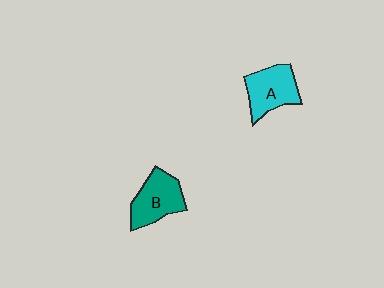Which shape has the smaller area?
Shape A (cyan).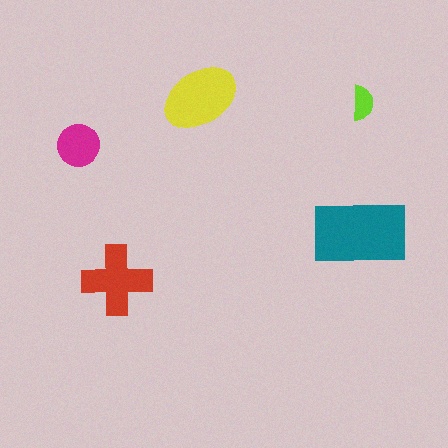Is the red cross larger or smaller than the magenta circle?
Larger.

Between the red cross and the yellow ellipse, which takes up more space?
The yellow ellipse.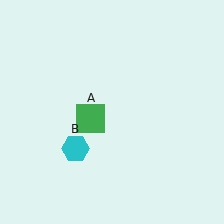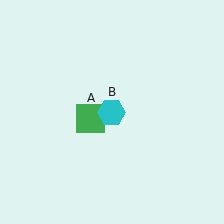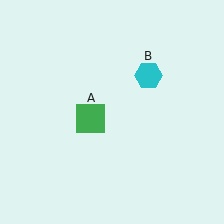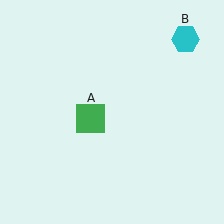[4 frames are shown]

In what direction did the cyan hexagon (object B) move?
The cyan hexagon (object B) moved up and to the right.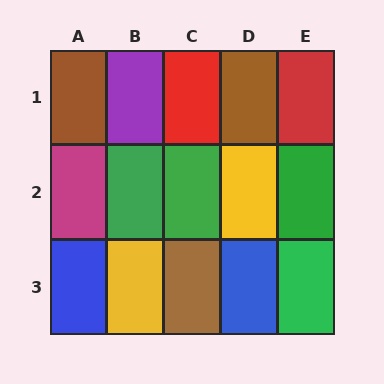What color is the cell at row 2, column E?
Green.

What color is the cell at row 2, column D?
Yellow.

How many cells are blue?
2 cells are blue.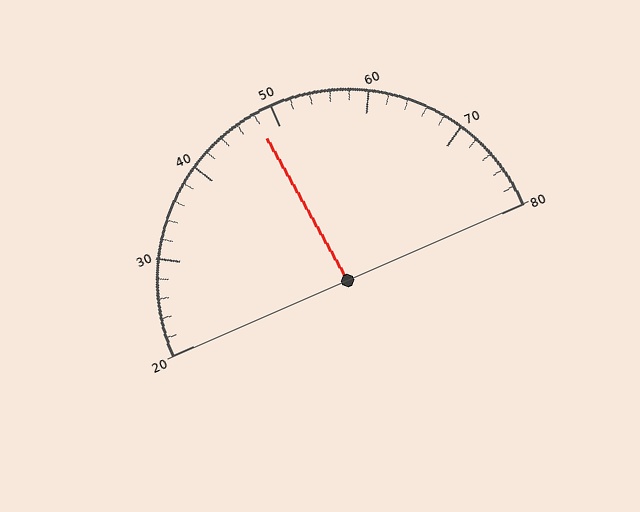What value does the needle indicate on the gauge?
The needle indicates approximately 48.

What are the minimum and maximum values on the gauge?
The gauge ranges from 20 to 80.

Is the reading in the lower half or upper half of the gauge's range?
The reading is in the lower half of the range (20 to 80).